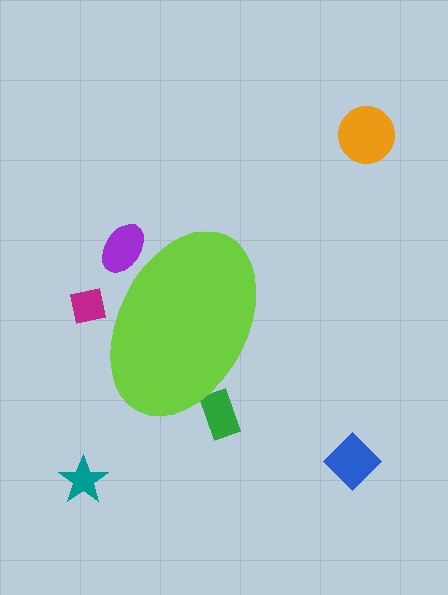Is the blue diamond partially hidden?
No, the blue diamond is fully visible.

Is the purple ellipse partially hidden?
Yes, the purple ellipse is partially hidden behind the lime ellipse.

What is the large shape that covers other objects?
A lime ellipse.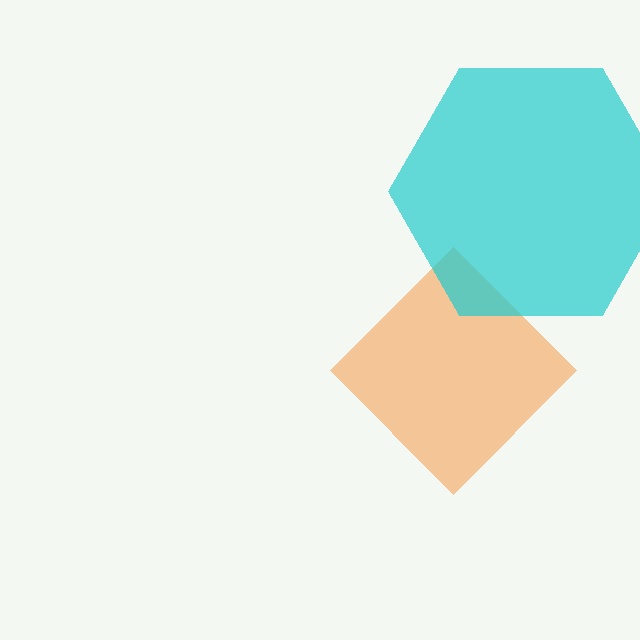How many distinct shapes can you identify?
There are 2 distinct shapes: an orange diamond, a cyan hexagon.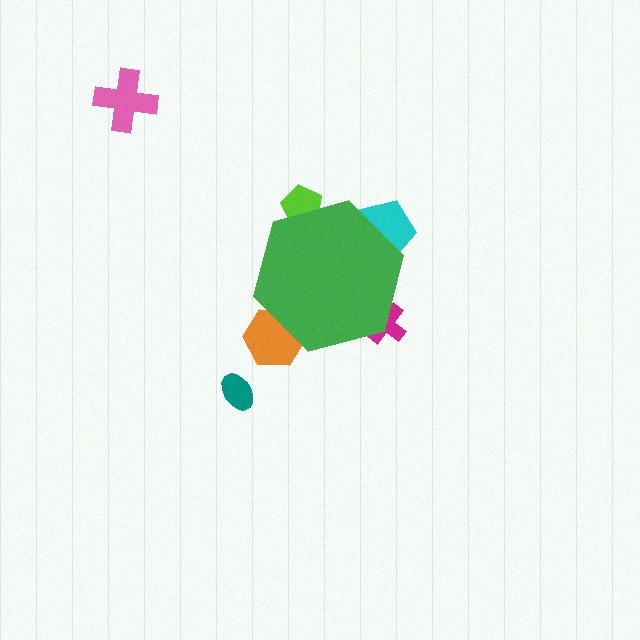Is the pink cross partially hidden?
No, the pink cross is fully visible.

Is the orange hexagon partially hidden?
Yes, the orange hexagon is partially hidden behind the green hexagon.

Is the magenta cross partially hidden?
Yes, the magenta cross is partially hidden behind the green hexagon.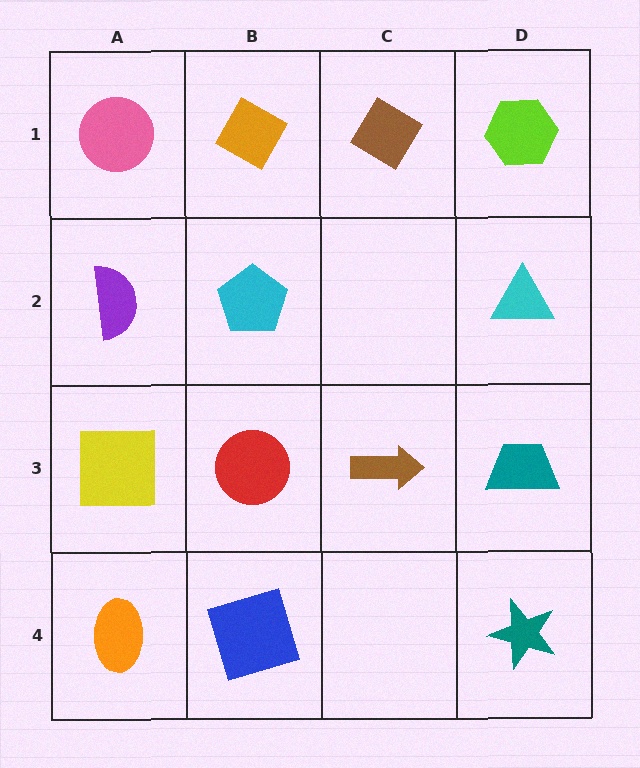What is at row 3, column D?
A teal trapezoid.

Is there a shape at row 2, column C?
No, that cell is empty.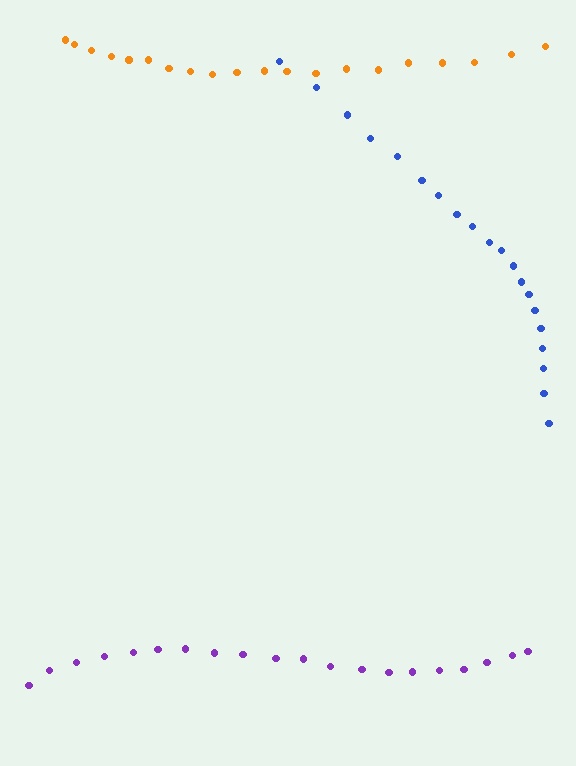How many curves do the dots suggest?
There are 3 distinct paths.